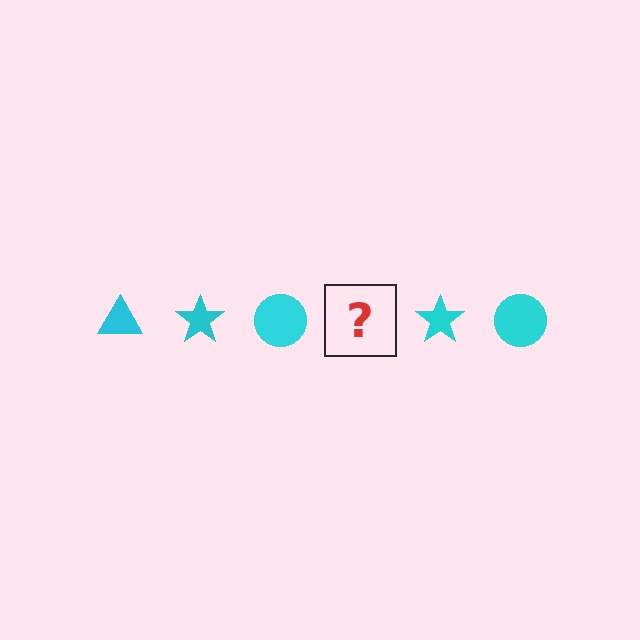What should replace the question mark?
The question mark should be replaced with a cyan triangle.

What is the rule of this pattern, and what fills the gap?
The rule is that the pattern cycles through triangle, star, circle shapes in cyan. The gap should be filled with a cyan triangle.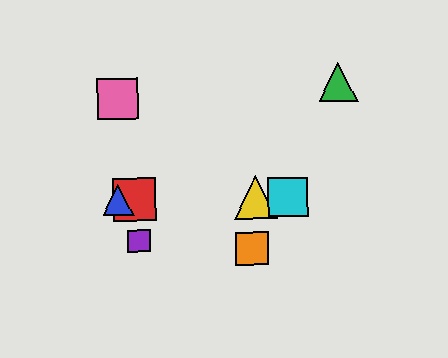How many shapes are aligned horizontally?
4 shapes (the red square, the blue triangle, the yellow triangle, the cyan square) are aligned horizontally.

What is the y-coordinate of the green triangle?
The green triangle is at y≈82.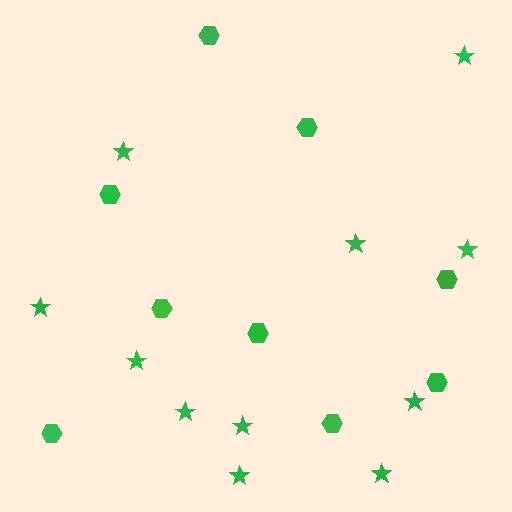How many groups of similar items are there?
There are 2 groups: one group of stars (11) and one group of hexagons (9).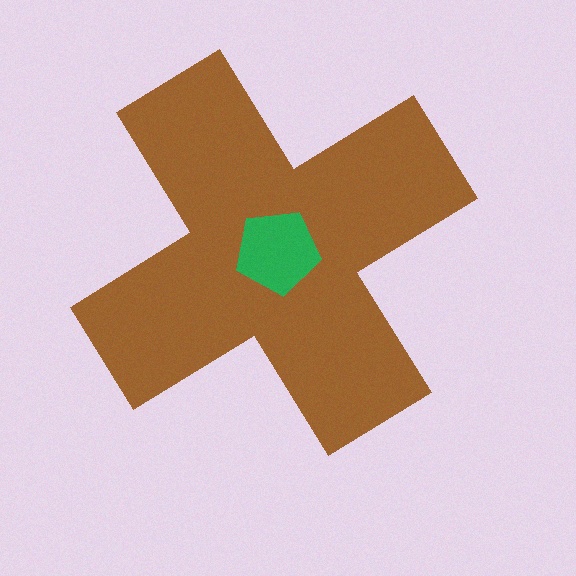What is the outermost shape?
The brown cross.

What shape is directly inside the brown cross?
The green pentagon.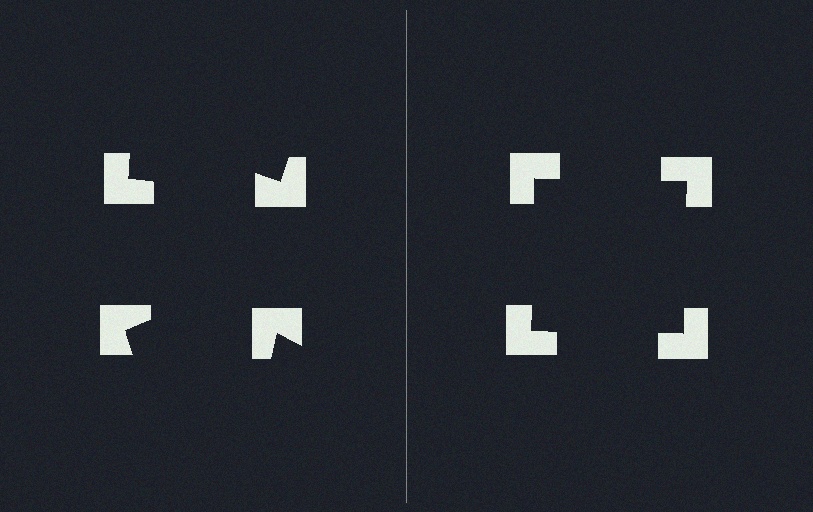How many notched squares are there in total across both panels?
8 — 4 on each side.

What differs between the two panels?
The notched squares are positioned identically on both sides; only the wedge orientations differ. On the right they align to a square; on the left they are misaligned.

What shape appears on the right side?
An illusory square.